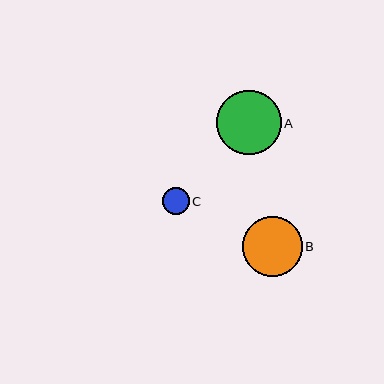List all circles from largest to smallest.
From largest to smallest: A, B, C.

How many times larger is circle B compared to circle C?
Circle B is approximately 2.2 times the size of circle C.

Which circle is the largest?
Circle A is the largest with a size of approximately 65 pixels.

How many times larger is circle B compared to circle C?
Circle B is approximately 2.2 times the size of circle C.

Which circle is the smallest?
Circle C is the smallest with a size of approximately 27 pixels.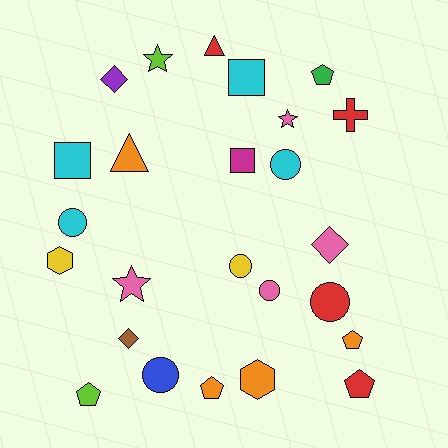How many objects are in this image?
There are 25 objects.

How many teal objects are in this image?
There are no teal objects.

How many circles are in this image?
There are 6 circles.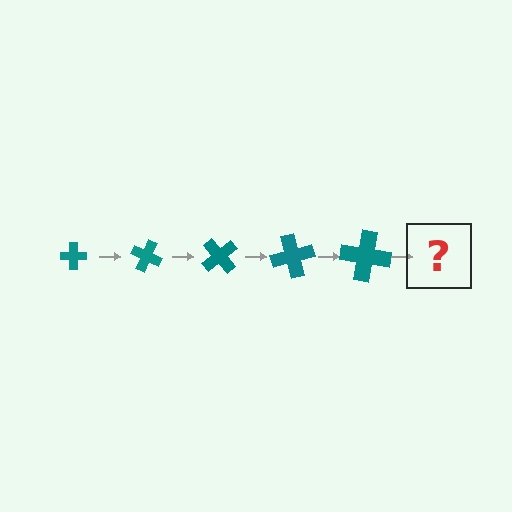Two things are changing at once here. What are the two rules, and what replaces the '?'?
The two rules are that the cross grows larger each step and it rotates 25 degrees each step. The '?' should be a cross, larger than the previous one and rotated 125 degrees from the start.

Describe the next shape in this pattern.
It should be a cross, larger than the previous one and rotated 125 degrees from the start.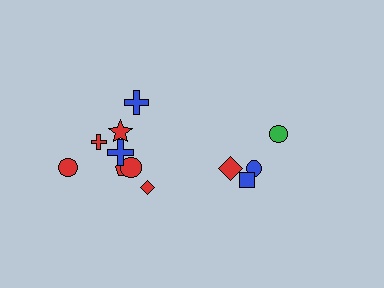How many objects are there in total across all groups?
There are 12 objects.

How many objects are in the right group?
There are 4 objects.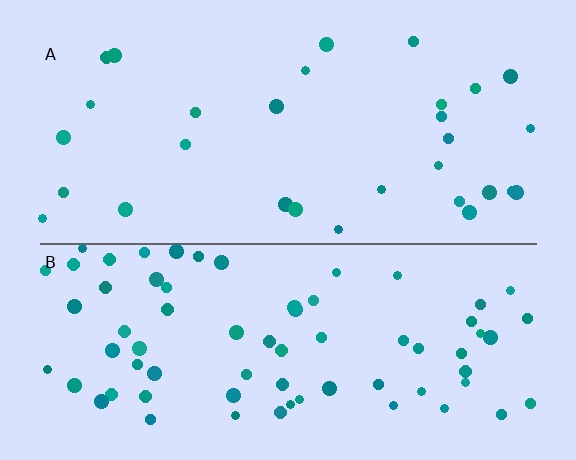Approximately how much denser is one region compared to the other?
Approximately 2.3× — region B over region A.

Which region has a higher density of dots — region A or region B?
B (the bottom).